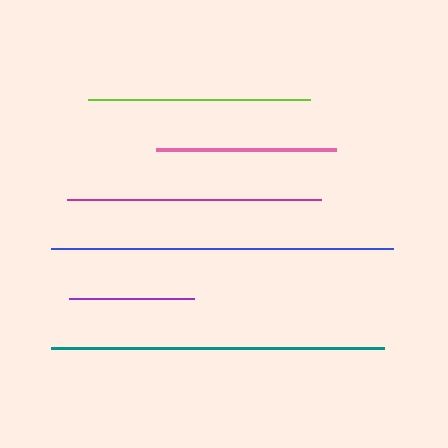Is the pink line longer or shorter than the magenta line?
The magenta line is longer than the pink line.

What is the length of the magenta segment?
The magenta segment is approximately 254 pixels long.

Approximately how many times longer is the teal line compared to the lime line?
The teal line is approximately 1.5 times the length of the lime line.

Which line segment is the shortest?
The purple line is the shortest at approximately 125 pixels.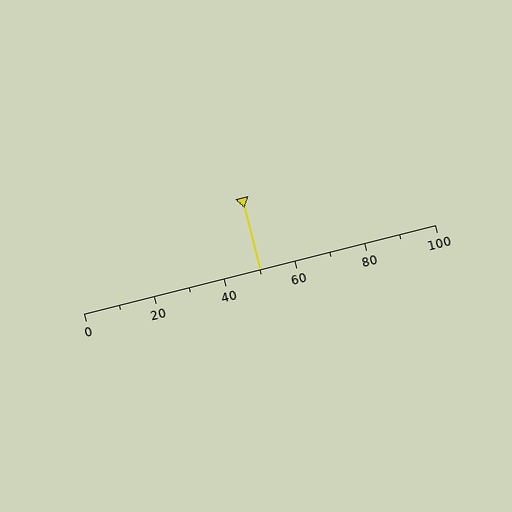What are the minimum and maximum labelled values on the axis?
The axis runs from 0 to 100.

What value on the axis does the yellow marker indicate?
The marker indicates approximately 50.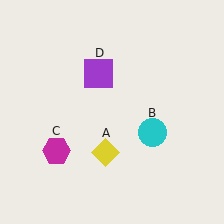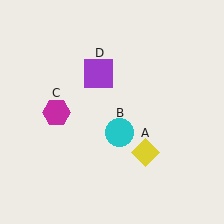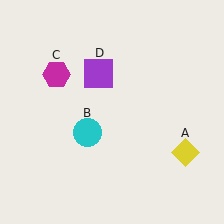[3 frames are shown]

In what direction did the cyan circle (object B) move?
The cyan circle (object B) moved left.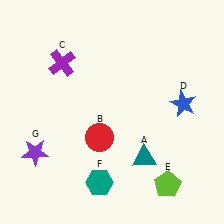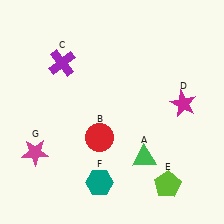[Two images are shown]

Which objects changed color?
A changed from teal to green. D changed from blue to magenta. G changed from purple to magenta.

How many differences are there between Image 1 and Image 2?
There are 3 differences between the two images.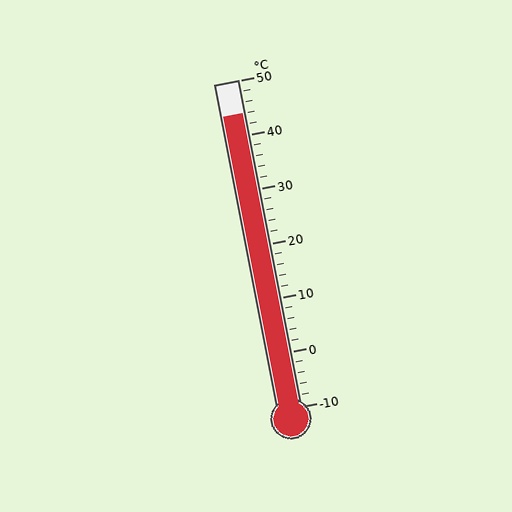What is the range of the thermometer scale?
The thermometer scale ranges from -10°C to 50°C.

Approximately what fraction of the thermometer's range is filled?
The thermometer is filled to approximately 90% of its range.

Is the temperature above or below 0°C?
The temperature is above 0°C.